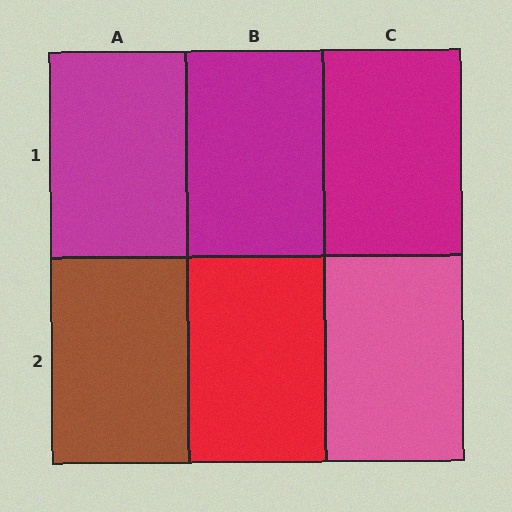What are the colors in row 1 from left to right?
Magenta, magenta, magenta.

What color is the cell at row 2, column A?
Brown.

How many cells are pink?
1 cell is pink.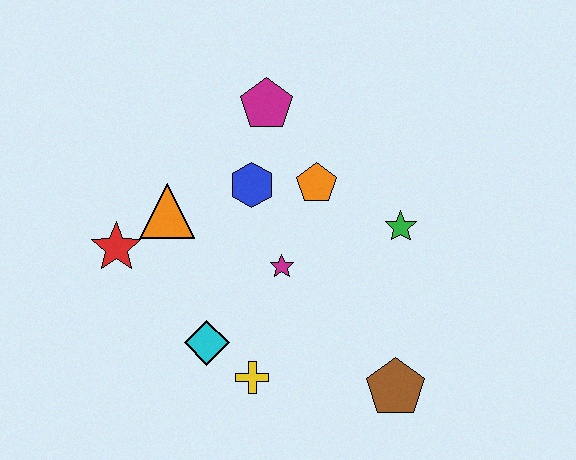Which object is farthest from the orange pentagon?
The brown pentagon is farthest from the orange pentagon.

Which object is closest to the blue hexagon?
The orange pentagon is closest to the blue hexagon.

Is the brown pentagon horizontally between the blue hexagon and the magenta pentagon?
No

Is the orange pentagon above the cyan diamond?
Yes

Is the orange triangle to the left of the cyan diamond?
Yes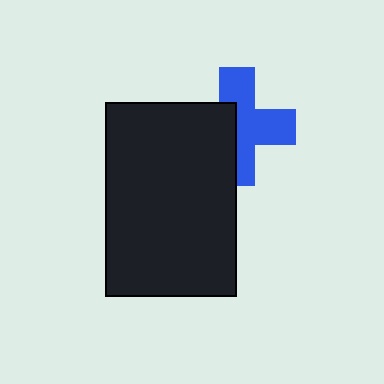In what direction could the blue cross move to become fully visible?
The blue cross could move right. That would shift it out from behind the black rectangle entirely.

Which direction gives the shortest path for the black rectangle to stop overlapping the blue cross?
Moving left gives the shortest separation.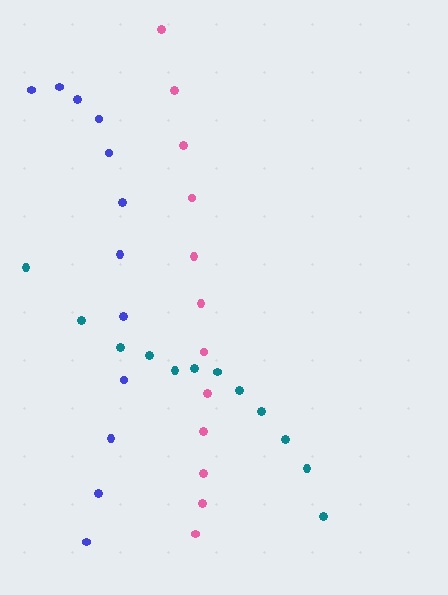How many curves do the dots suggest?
There are 3 distinct paths.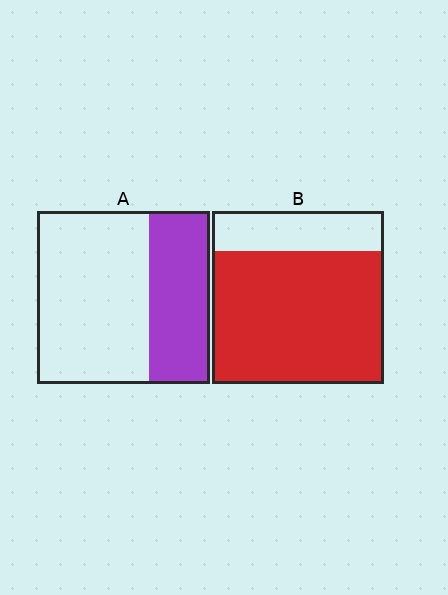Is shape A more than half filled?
No.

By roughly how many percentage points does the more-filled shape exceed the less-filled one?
By roughly 40 percentage points (B over A).